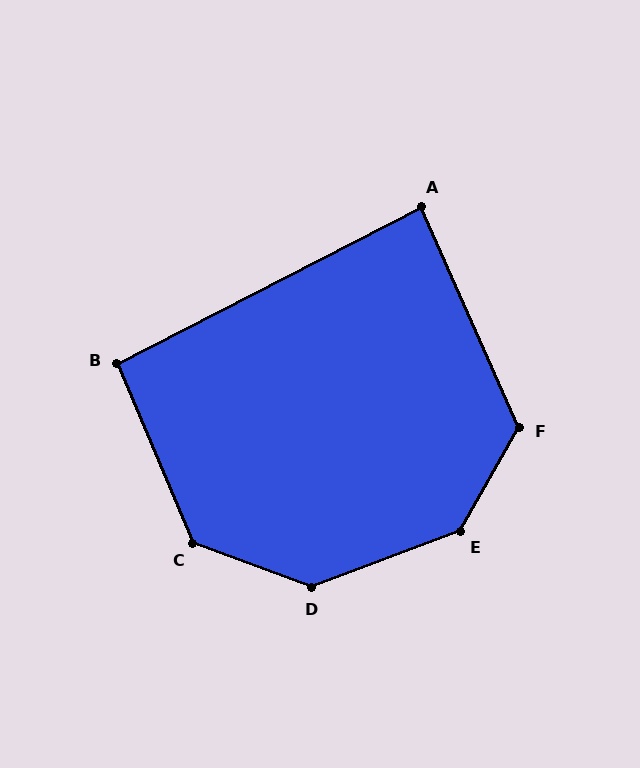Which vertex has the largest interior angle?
E, at approximately 140 degrees.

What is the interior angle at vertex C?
Approximately 133 degrees (obtuse).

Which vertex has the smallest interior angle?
A, at approximately 87 degrees.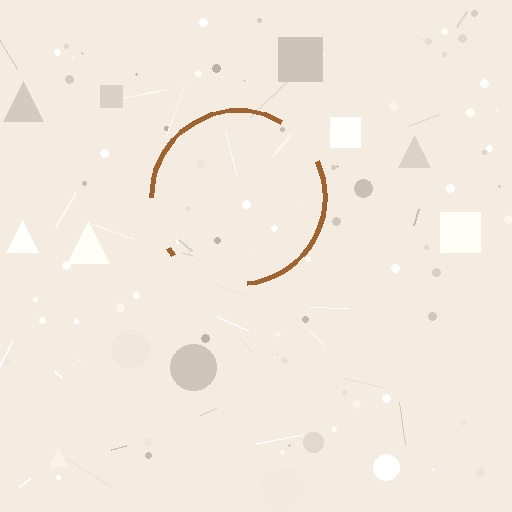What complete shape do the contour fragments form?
The contour fragments form a circle.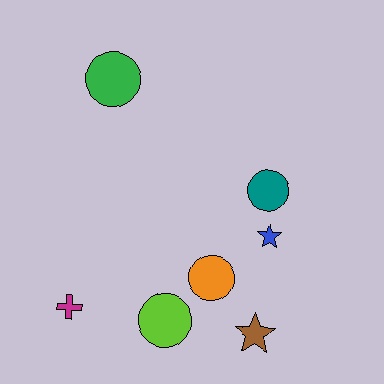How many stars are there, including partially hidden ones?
There are 2 stars.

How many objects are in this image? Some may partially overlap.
There are 7 objects.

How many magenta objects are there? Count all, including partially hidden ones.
There is 1 magenta object.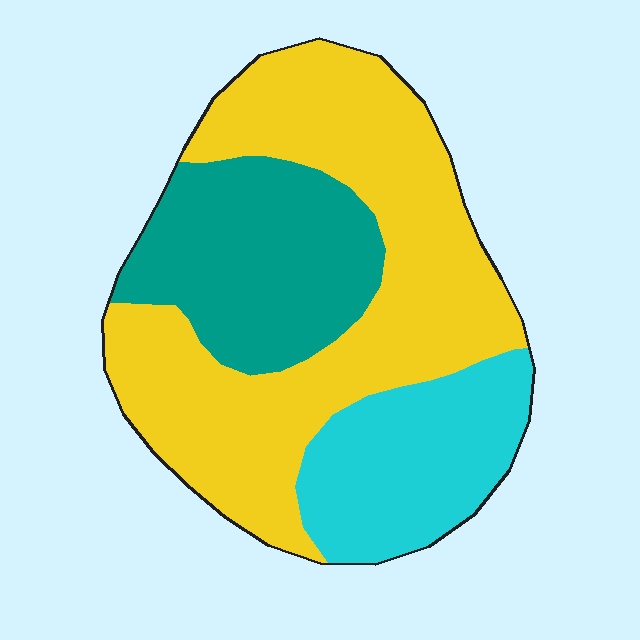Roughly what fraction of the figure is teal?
Teal covers about 25% of the figure.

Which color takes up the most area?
Yellow, at roughly 55%.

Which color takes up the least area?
Cyan, at roughly 20%.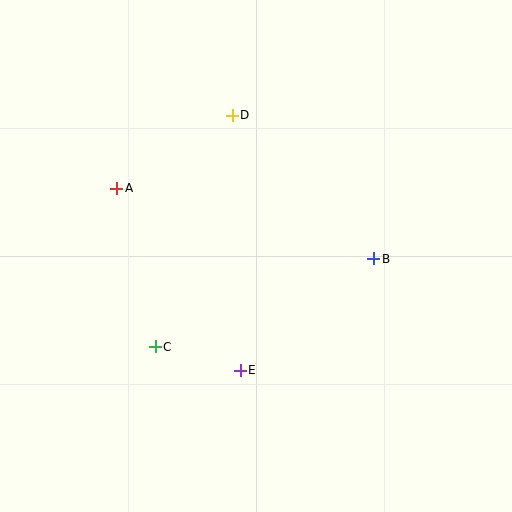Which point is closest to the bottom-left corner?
Point C is closest to the bottom-left corner.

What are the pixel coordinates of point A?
Point A is at (117, 188).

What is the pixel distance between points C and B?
The distance between C and B is 236 pixels.